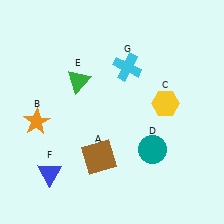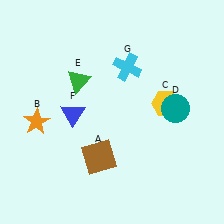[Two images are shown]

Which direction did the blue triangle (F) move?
The blue triangle (F) moved up.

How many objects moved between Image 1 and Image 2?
2 objects moved between the two images.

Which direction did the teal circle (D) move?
The teal circle (D) moved up.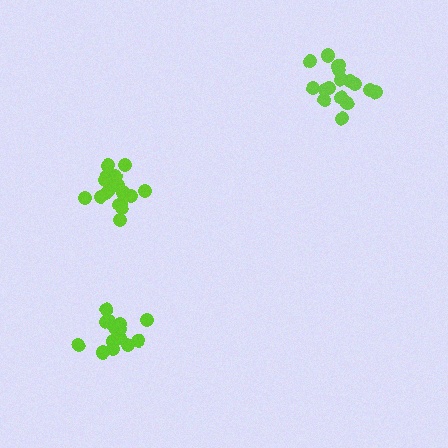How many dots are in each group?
Group 1: 18 dots, Group 2: 15 dots, Group 3: 17 dots (50 total).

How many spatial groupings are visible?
There are 3 spatial groupings.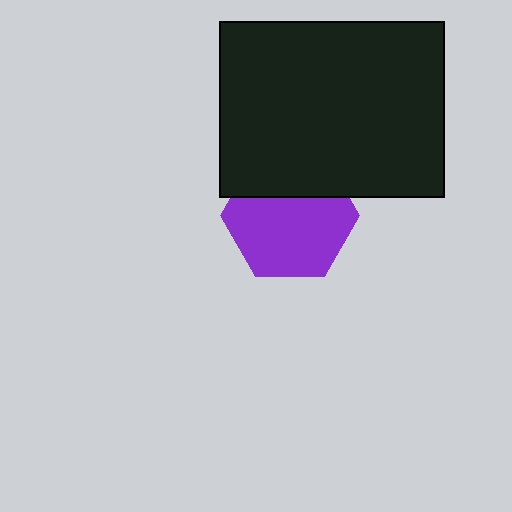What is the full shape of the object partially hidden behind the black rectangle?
The partially hidden object is a purple hexagon.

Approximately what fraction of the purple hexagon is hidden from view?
Roughly 31% of the purple hexagon is hidden behind the black rectangle.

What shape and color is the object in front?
The object in front is a black rectangle.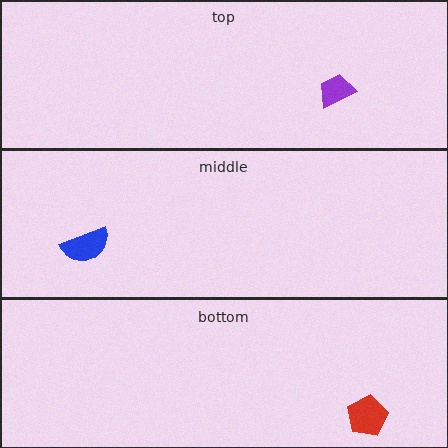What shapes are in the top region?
The purple trapezoid.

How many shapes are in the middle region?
1.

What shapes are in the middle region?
The blue semicircle.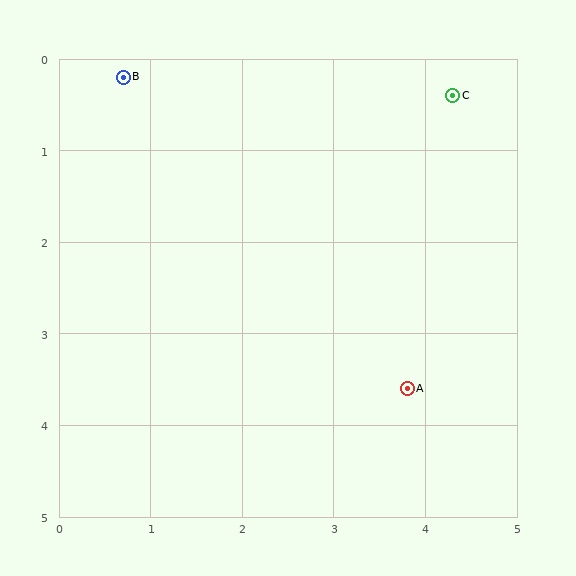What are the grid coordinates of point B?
Point B is at approximately (0.7, 0.2).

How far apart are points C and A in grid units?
Points C and A are about 3.2 grid units apart.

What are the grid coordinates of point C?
Point C is at approximately (4.3, 0.4).